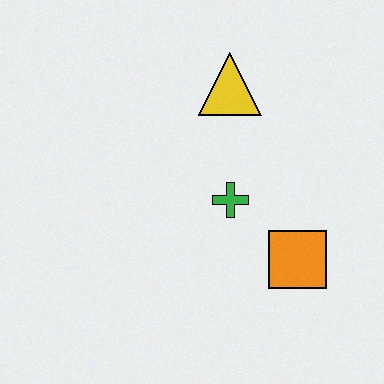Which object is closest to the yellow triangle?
The green cross is closest to the yellow triangle.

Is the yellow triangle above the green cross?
Yes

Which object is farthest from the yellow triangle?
The orange square is farthest from the yellow triangle.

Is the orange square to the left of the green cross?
No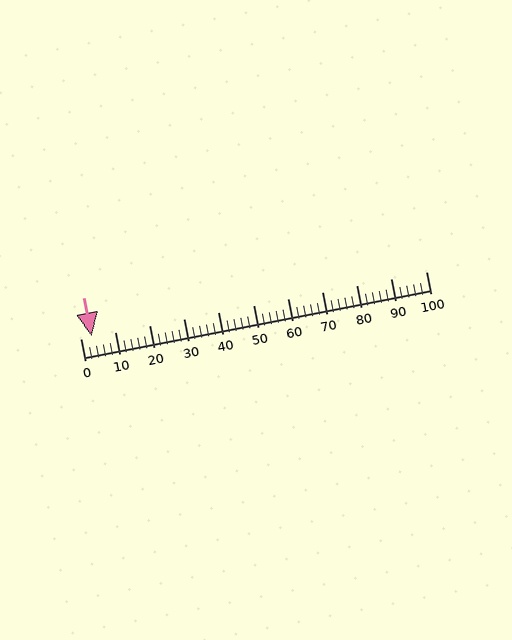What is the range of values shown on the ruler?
The ruler shows values from 0 to 100.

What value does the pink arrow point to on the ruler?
The pink arrow points to approximately 3.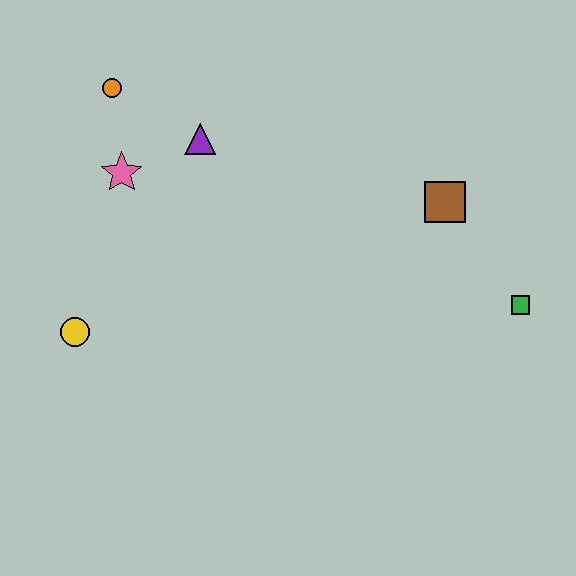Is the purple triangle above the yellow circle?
Yes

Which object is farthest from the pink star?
The green square is farthest from the pink star.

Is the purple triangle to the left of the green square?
Yes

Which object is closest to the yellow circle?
The pink star is closest to the yellow circle.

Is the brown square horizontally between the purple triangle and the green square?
Yes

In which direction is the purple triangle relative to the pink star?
The purple triangle is to the right of the pink star.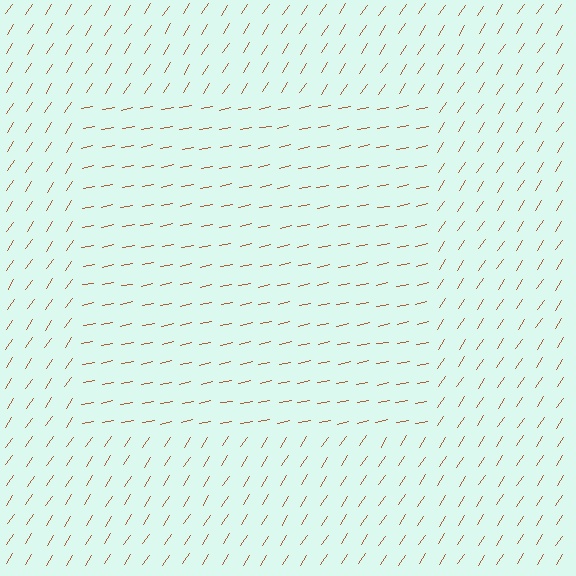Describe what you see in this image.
The image is filled with small brown line segments. A rectangle region in the image has lines oriented differently from the surrounding lines, creating a visible texture boundary.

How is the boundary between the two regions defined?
The boundary is defined purely by a change in line orientation (approximately 45 degrees difference). All lines are the same color and thickness.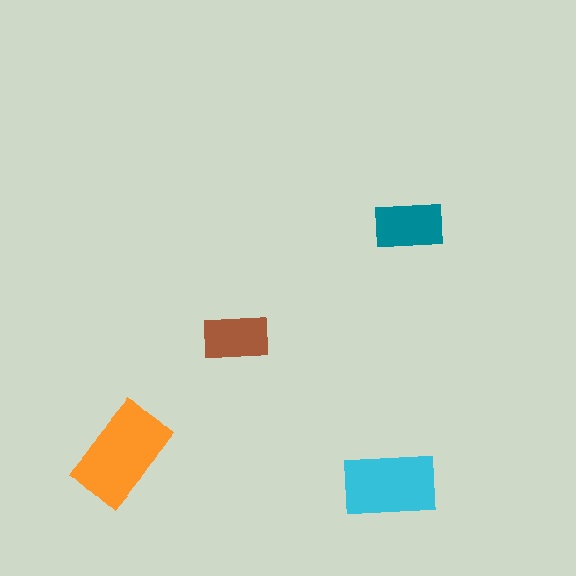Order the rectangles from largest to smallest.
the orange one, the cyan one, the teal one, the brown one.